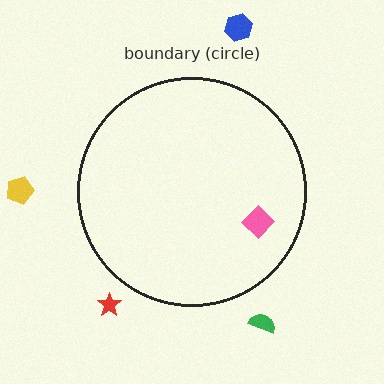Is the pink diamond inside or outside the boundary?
Inside.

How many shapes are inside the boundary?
1 inside, 4 outside.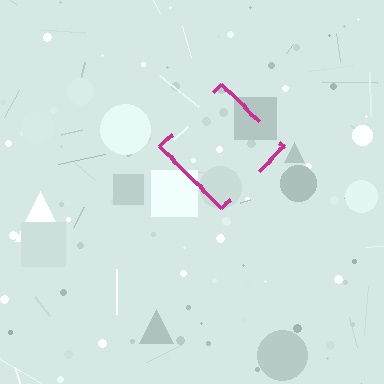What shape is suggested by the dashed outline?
The dashed outline suggests a diamond.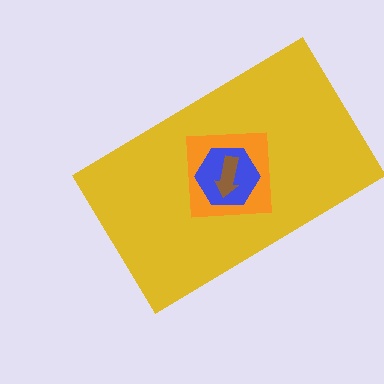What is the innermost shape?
The brown arrow.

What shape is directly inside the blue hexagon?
The brown arrow.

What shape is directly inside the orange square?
The blue hexagon.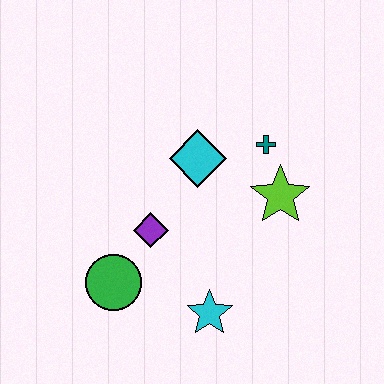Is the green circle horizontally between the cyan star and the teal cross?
No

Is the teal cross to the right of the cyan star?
Yes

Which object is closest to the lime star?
The teal cross is closest to the lime star.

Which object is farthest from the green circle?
The teal cross is farthest from the green circle.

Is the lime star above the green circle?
Yes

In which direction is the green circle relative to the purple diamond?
The green circle is below the purple diamond.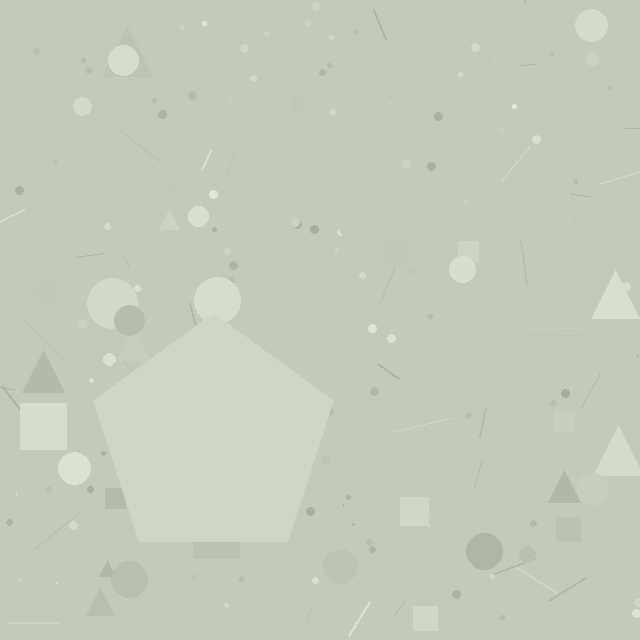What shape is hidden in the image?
A pentagon is hidden in the image.